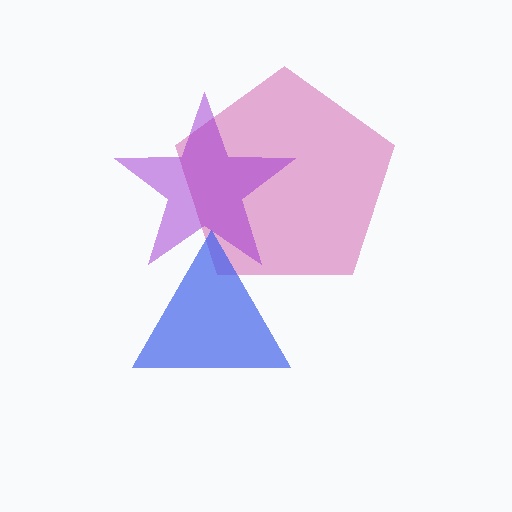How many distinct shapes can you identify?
There are 3 distinct shapes: a magenta pentagon, a blue triangle, a purple star.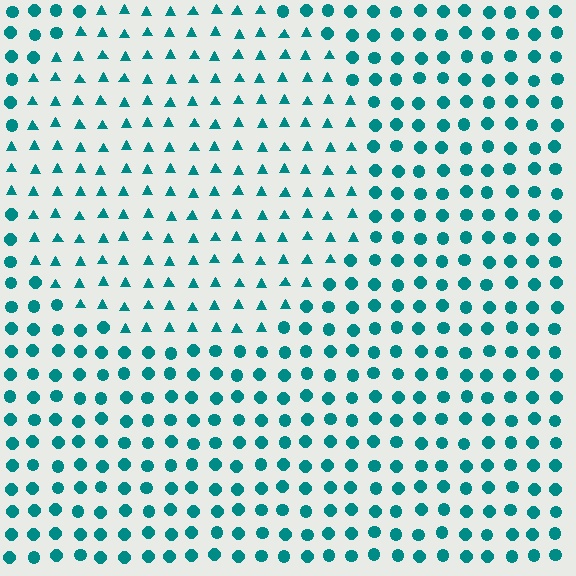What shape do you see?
I see a circle.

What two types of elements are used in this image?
The image uses triangles inside the circle region and circles outside it.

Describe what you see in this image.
The image is filled with small teal elements arranged in a uniform grid. A circle-shaped region contains triangles, while the surrounding area contains circles. The boundary is defined purely by the change in element shape.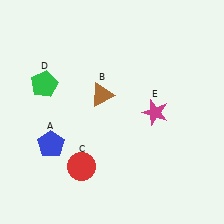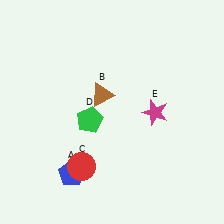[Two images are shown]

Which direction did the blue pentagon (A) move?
The blue pentagon (A) moved down.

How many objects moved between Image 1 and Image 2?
2 objects moved between the two images.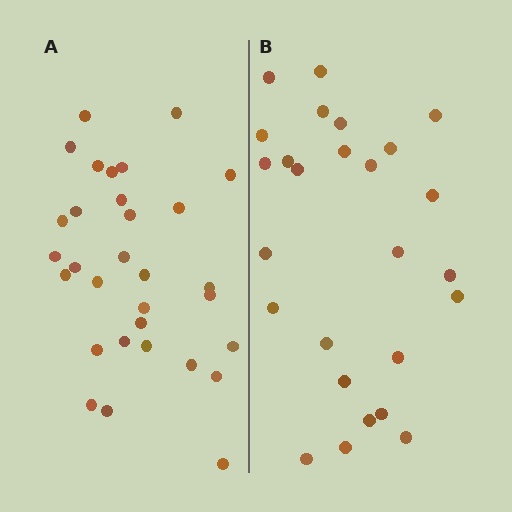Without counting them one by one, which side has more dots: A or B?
Region A (the left region) has more dots.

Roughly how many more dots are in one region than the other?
Region A has about 5 more dots than region B.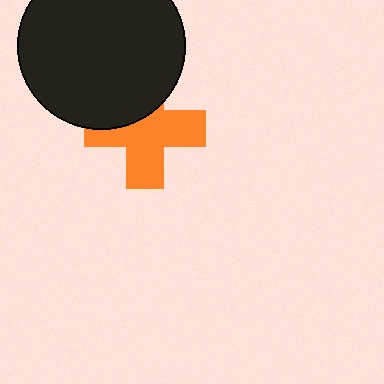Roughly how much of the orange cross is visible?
Most of it is visible (roughly 66%).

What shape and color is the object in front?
The object in front is a black circle.